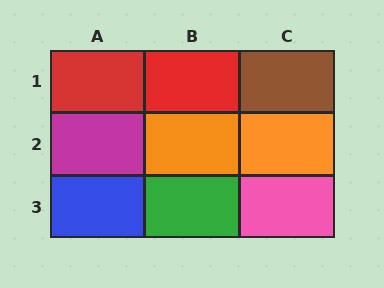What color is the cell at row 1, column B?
Red.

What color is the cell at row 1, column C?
Brown.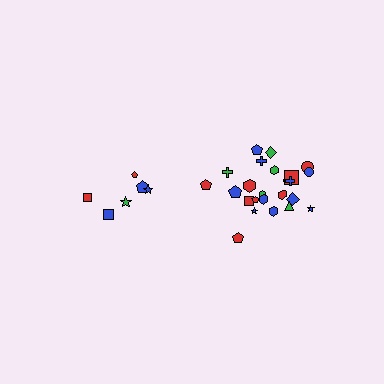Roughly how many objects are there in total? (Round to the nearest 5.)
Roughly 30 objects in total.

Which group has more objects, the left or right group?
The right group.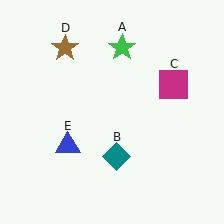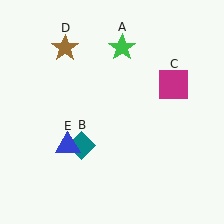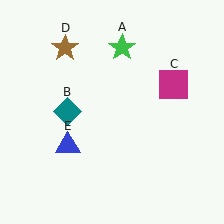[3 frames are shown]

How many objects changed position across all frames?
1 object changed position: teal diamond (object B).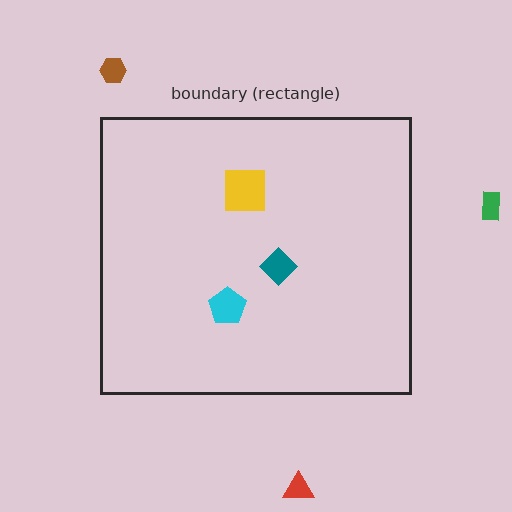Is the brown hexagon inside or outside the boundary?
Outside.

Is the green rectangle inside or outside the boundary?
Outside.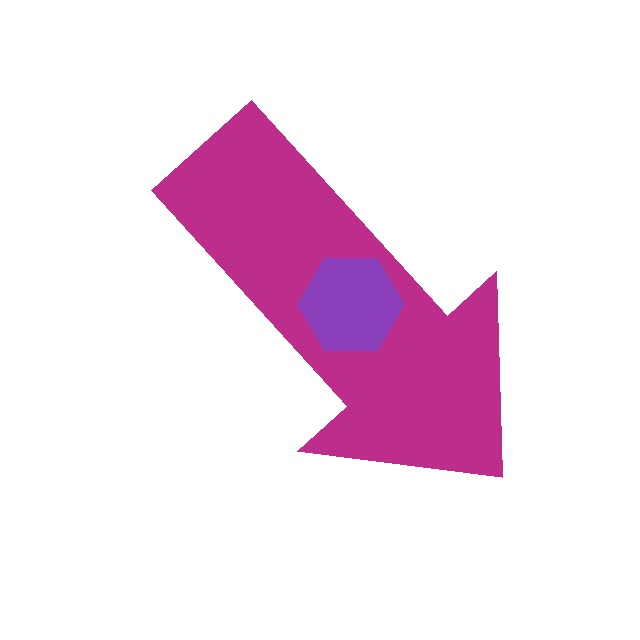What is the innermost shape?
The purple hexagon.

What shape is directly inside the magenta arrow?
The purple hexagon.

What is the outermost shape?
The magenta arrow.